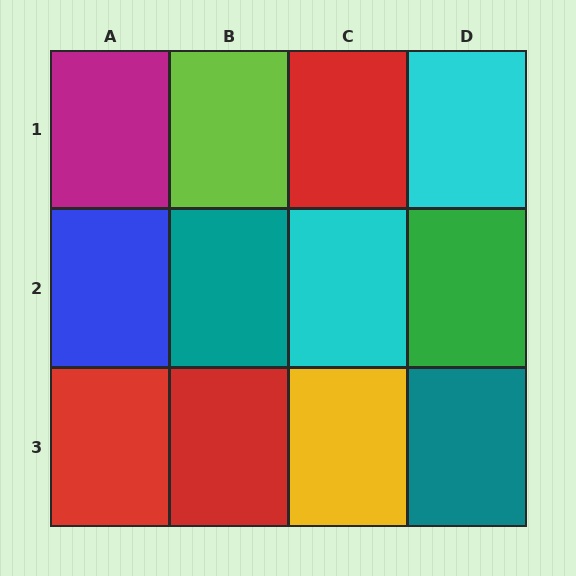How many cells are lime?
1 cell is lime.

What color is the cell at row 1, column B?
Lime.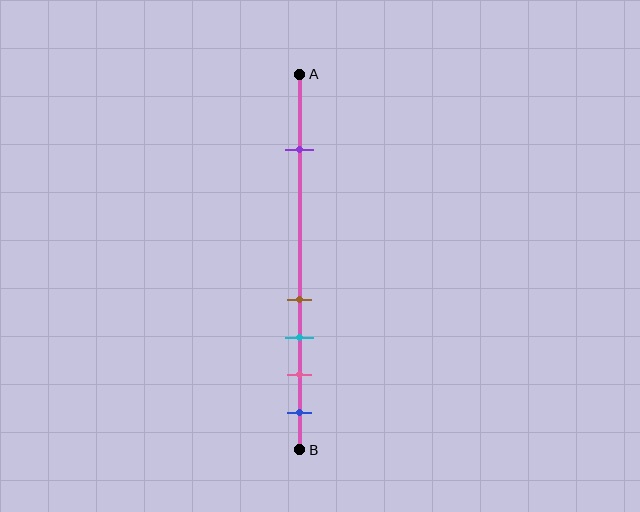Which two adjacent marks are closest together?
The brown and cyan marks are the closest adjacent pair.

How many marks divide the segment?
There are 5 marks dividing the segment.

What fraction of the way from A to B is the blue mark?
The blue mark is approximately 90% (0.9) of the way from A to B.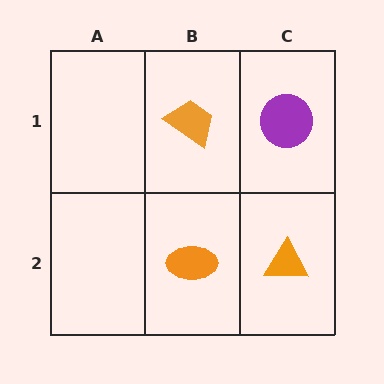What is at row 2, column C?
An orange triangle.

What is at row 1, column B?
An orange trapezoid.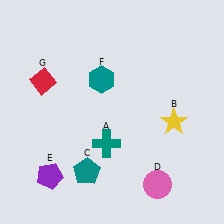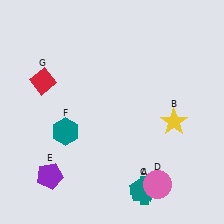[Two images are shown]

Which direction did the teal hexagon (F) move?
The teal hexagon (F) moved down.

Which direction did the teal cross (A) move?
The teal cross (A) moved down.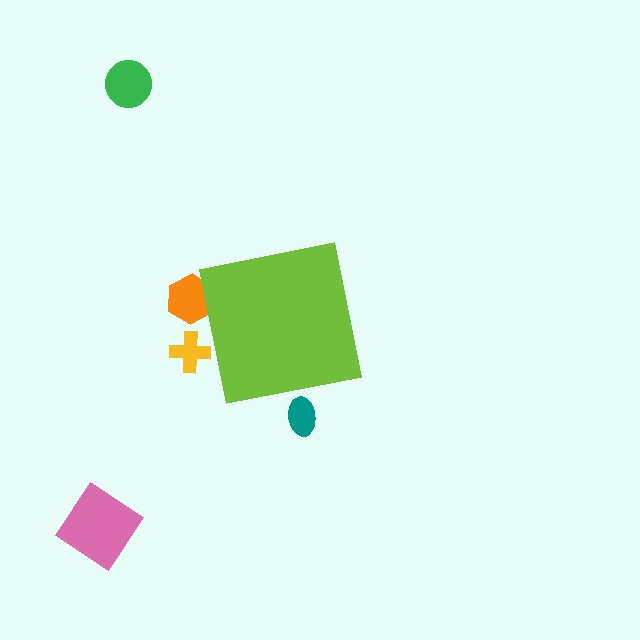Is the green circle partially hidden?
No, the green circle is fully visible.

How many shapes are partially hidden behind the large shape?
3 shapes are partially hidden.